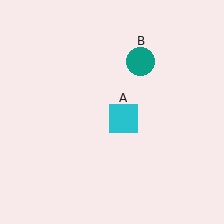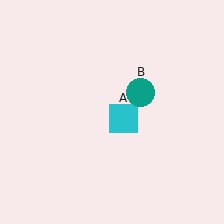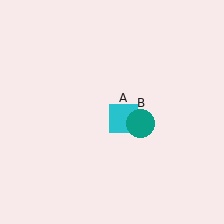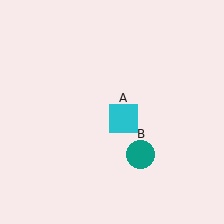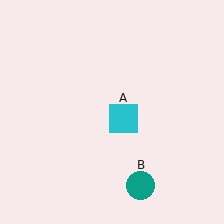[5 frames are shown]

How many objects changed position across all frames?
1 object changed position: teal circle (object B).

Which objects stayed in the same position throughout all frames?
Cyan square (object A) remained stationary.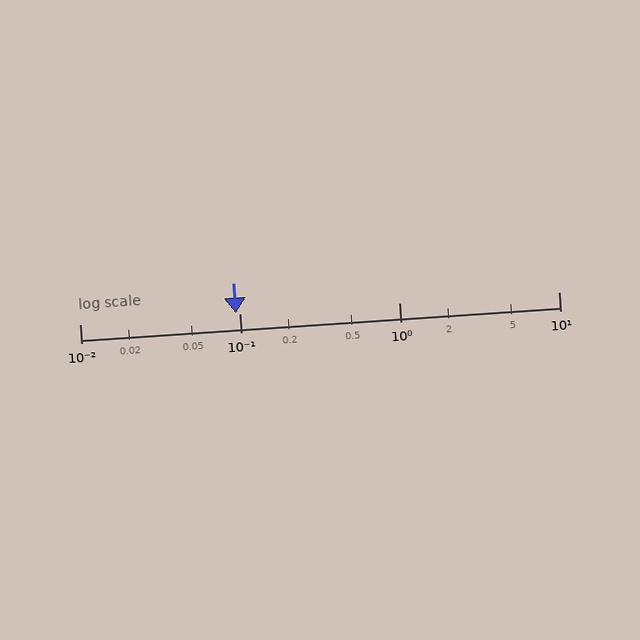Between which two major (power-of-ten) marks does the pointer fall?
The pointer is between 0.01 and 0.1.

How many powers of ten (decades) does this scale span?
The scale spans 3 decades, from 0.01 to 10.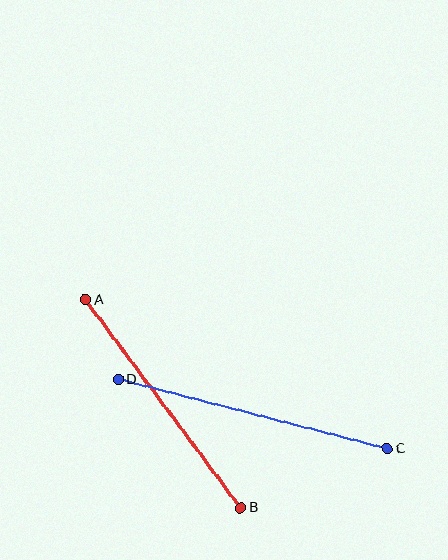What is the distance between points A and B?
The distance is approximately 259 pixels.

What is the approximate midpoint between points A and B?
The midpoint is at approximately (163, 404) pixels.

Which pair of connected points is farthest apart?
Points C and D are farthest apart.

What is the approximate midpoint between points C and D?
The midpoint is at approximately (253, 414) pixels.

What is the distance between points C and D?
The distance is approximately 278 pixels.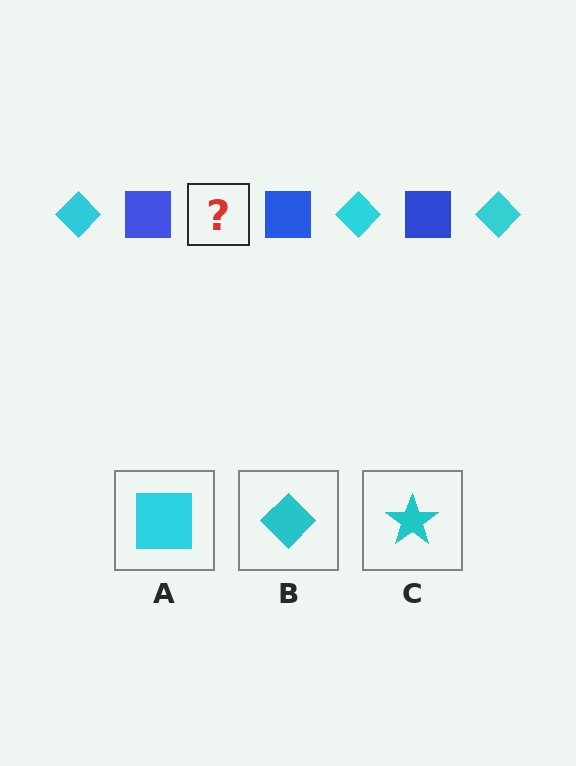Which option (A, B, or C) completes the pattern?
B.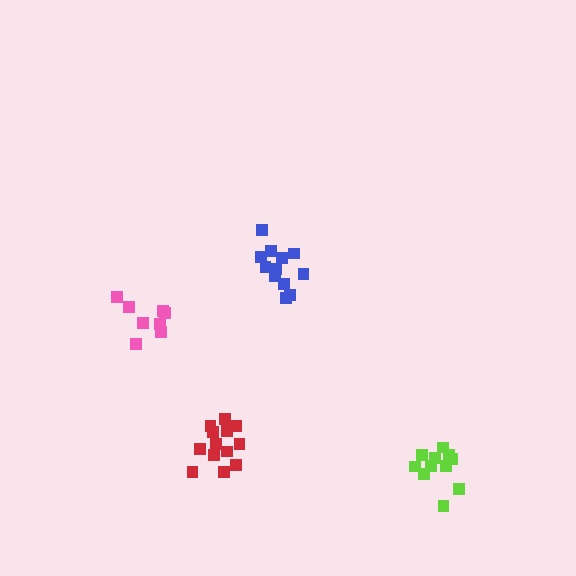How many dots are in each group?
Group 1: 13 dots, Group 2: 8 dots, Group 3: 13 dots, Group 4: 11 dots (45 total).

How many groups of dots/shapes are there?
There are 4 groups.